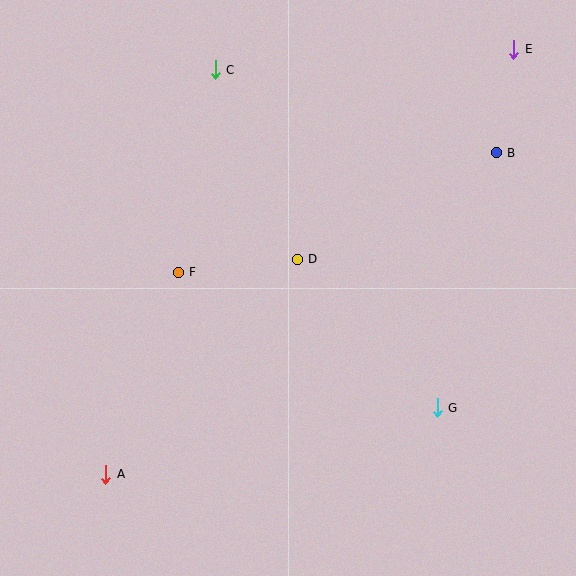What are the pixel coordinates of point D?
Point D is at (297, 259).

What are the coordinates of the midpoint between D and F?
The midpoint between D and F is at (238, 266).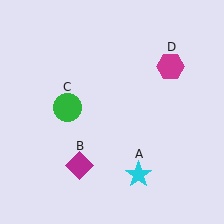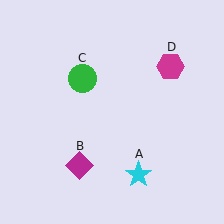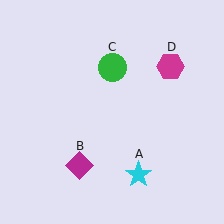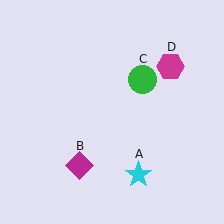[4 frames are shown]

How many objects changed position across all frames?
1 object changed position: green circle (object C).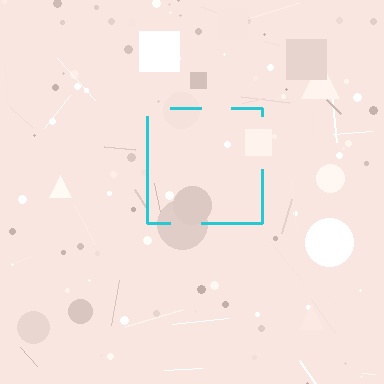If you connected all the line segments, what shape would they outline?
They would outline a square.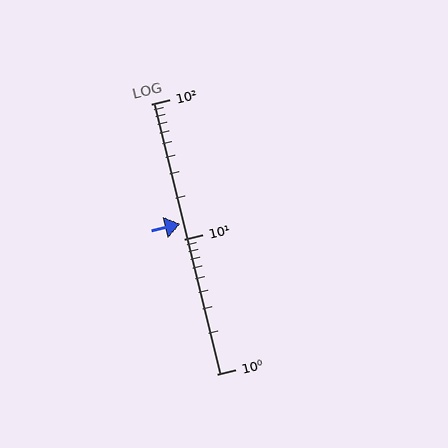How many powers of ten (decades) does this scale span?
The scale spans 2 decades, from 1 to 100.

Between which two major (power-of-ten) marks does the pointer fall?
The pointer is between 10 and 100.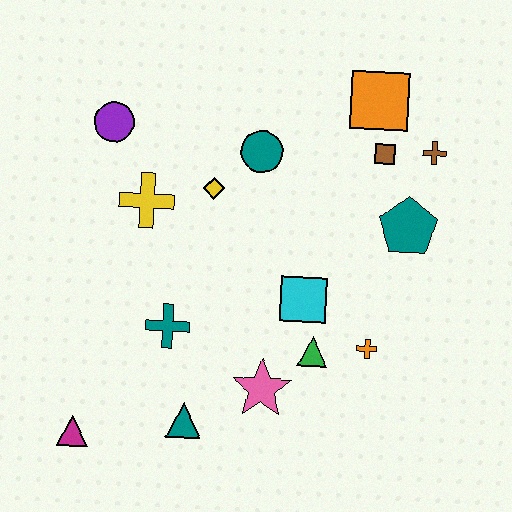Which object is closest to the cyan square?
The green triangle is closest to the cyan square.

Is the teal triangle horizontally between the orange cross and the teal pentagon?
No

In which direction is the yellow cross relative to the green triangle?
The yellow cross is to the left of the green triangle.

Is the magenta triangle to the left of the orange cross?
Yes